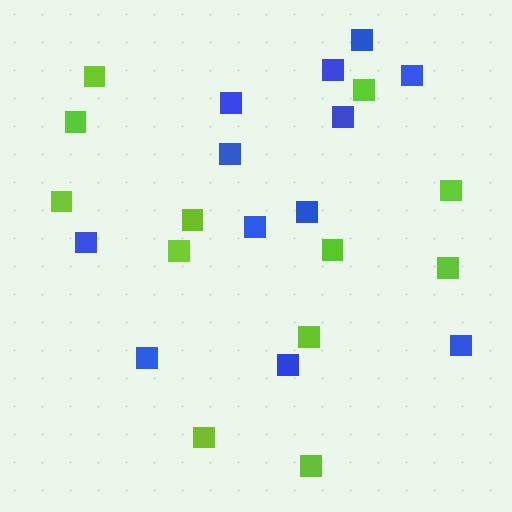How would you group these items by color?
There are 2 groups: one group of blue squares (12) and one group of lime squares (12).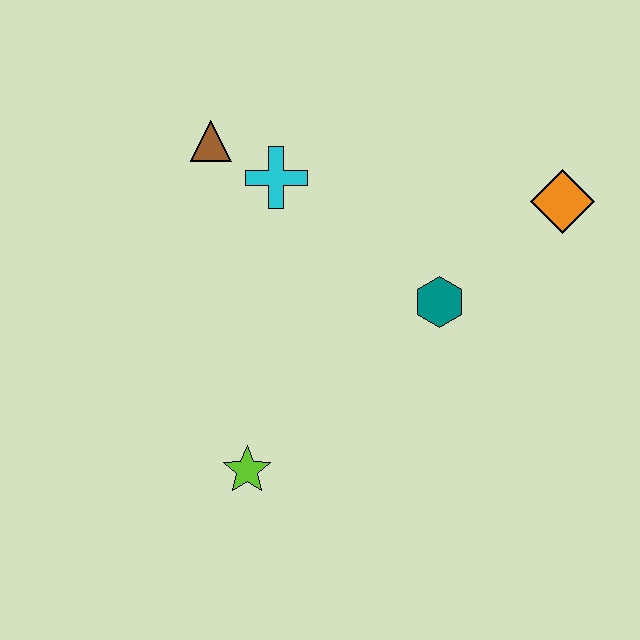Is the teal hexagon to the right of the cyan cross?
Yes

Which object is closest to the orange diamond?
The teal hexagon is closest to the orange diamond.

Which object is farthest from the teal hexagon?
The brown triangle is farthest from the teal hexagon.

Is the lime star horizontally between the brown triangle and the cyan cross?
Yes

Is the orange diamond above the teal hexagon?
Yes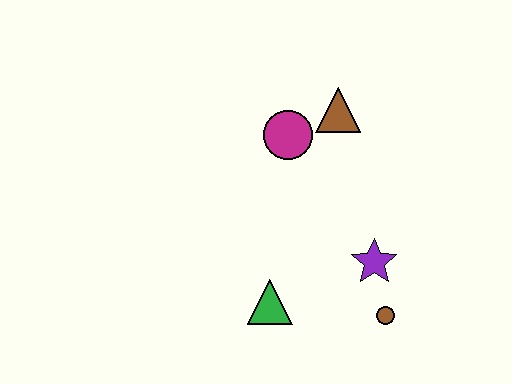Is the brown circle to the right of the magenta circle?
Yes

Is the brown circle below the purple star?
Yes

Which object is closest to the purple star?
The brown circle is closest to the purple star.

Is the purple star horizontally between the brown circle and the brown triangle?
Yes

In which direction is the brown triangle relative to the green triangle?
The brown triangle is above the green triangle.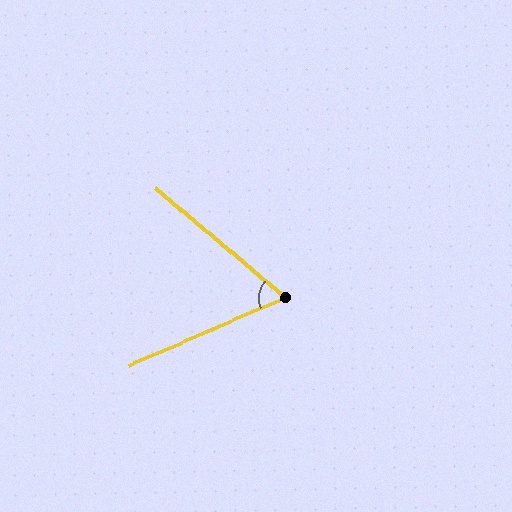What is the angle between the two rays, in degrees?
Approximately 64 degrees.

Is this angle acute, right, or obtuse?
It is acute.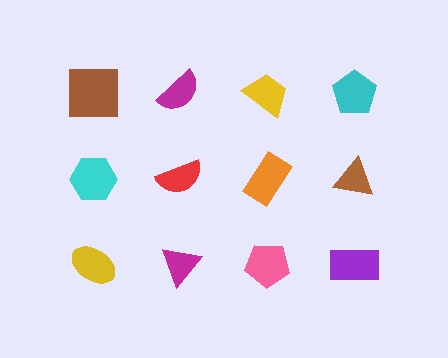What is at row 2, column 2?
A red semicircle.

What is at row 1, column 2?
A magenta semicircle.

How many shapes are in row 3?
4 shapes.